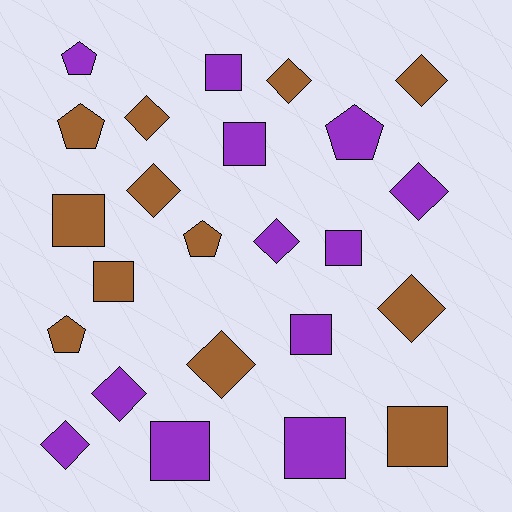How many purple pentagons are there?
There are 2 purple pentagons.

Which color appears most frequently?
Purple, with 12 objects.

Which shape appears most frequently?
Diamond, with 10 objects.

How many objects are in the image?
There are 24 objects.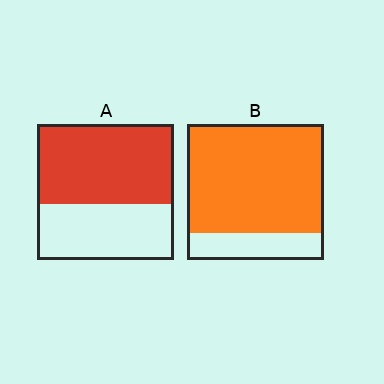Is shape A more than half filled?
Yes.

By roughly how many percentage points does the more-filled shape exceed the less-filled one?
By roughly 20 percentage points (B over A).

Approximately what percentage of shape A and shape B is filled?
A is approximately 60% and B is approximately 80%.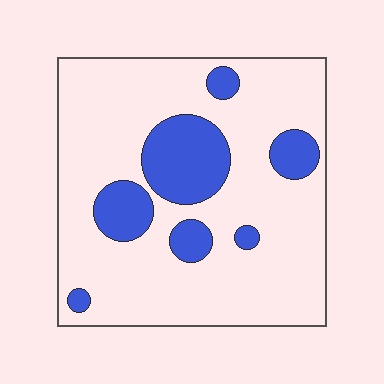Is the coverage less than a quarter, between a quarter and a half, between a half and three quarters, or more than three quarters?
Less than a quarter.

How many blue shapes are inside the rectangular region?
7.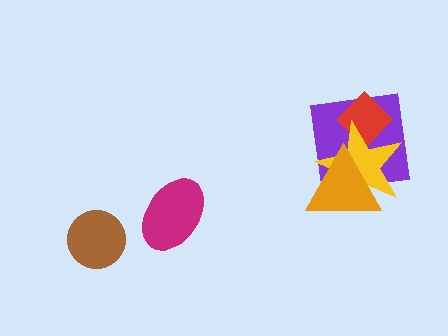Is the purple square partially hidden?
Yes, it is partially covered by another shape.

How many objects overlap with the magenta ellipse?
0 objects overlap with the magenta ellipse.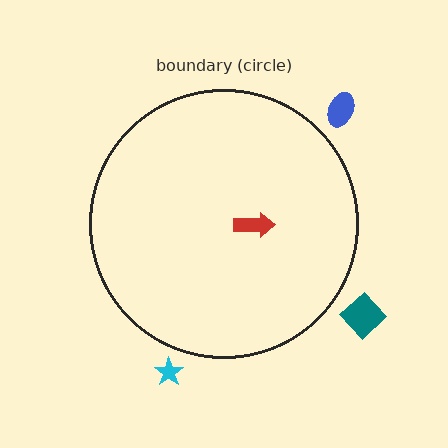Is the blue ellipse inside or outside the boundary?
Outside.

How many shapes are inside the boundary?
1 inside, 3 outside.